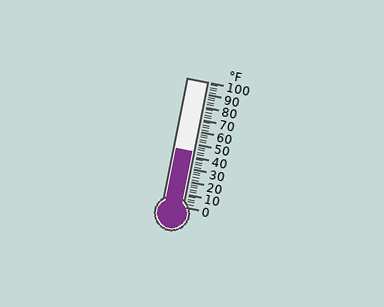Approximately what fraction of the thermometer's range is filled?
The thermometer is filled to approximately 45% of its range.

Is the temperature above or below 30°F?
The temperature is above 30°F.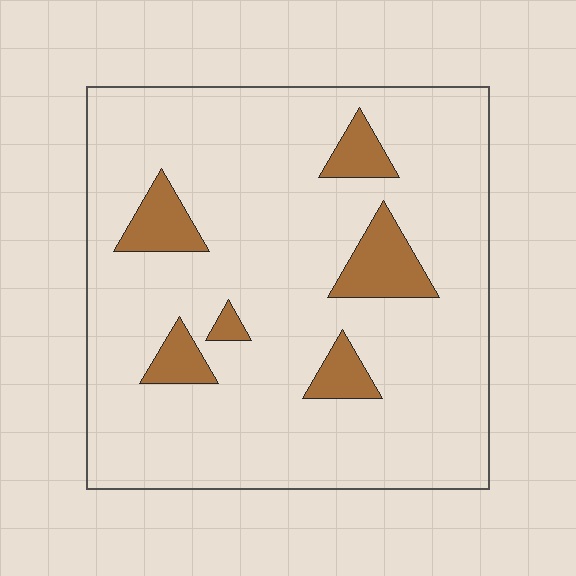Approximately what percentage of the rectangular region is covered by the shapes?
Approximately 10%.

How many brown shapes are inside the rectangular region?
6.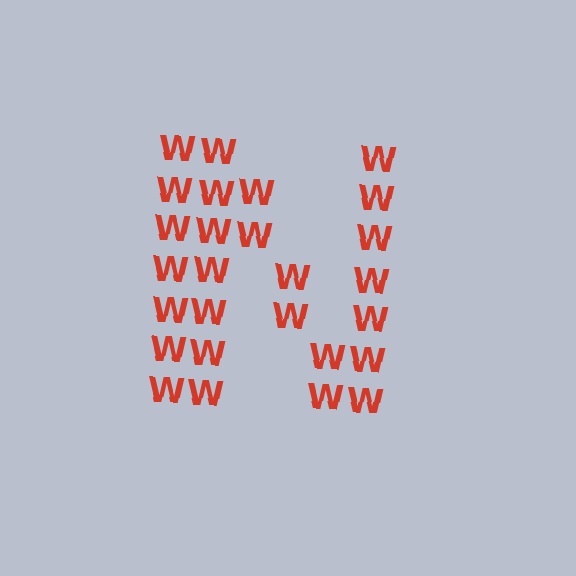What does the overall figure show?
The overall figure shows the letter N.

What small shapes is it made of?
It is made of small letter W's.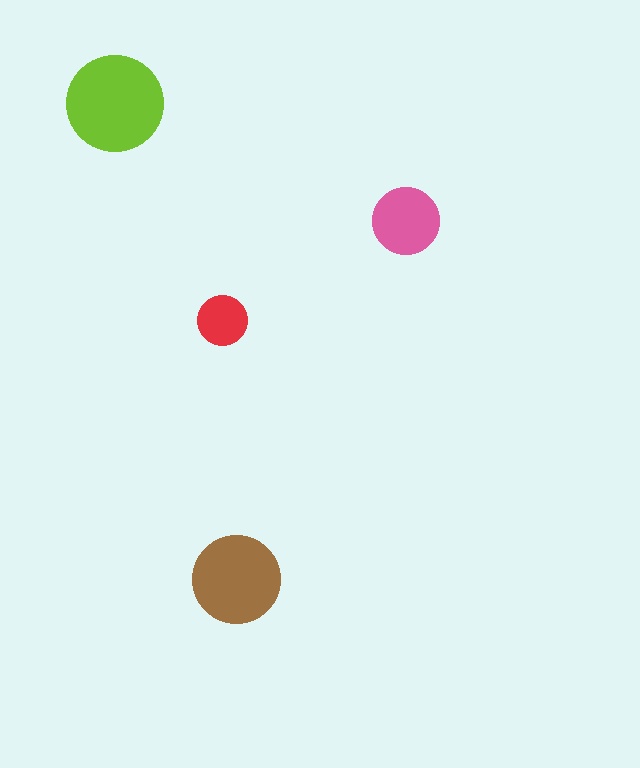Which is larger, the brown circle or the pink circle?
The brown one.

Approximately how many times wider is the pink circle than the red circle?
About 1.5 times wider.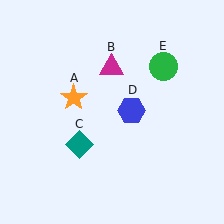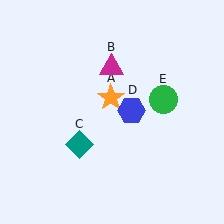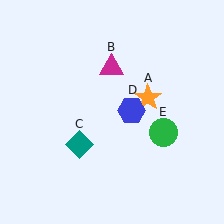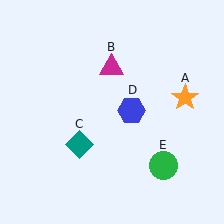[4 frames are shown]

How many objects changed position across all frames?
2 objects changed position: orange star (object A), green circle (object E).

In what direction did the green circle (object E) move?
The green circle (object E) moved down.